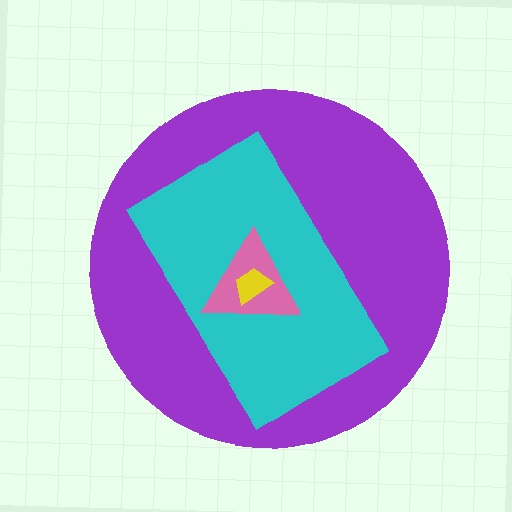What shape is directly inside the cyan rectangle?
The pink triangle.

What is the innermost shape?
The yellow trapezoid.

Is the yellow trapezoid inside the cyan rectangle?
Yes.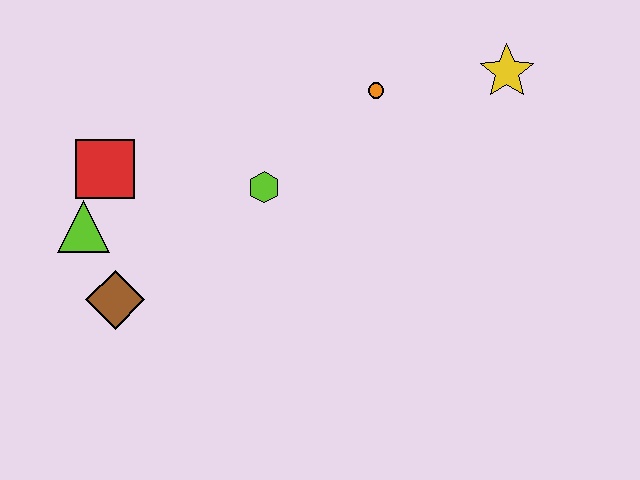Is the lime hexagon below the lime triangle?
No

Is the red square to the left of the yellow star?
Yes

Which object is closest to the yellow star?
The orange circle is closest to the yellow star.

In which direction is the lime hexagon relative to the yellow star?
The lime hexagon is to the left of the yellow star.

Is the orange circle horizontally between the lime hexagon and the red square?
No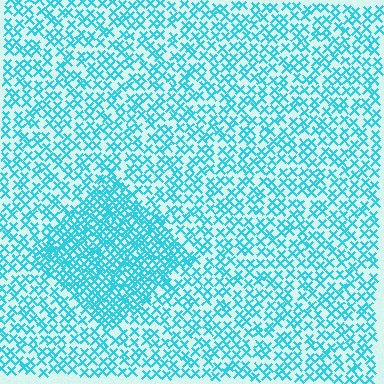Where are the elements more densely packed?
The elements are more densely packed inside the diamond boundary.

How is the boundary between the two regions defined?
The boundary is defined by a change in element density (approximately 2.0x ratio). All elements are the same color, size, and shape.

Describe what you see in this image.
The image contains small cyan elements arranged at two different densities. A diamond-shaped region is visible where the elements are more densely packed than the surrounding area.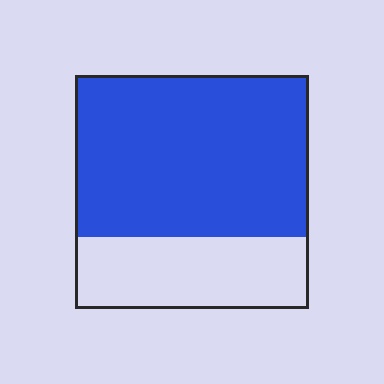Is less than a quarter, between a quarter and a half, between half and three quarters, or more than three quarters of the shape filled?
Between half and three quarters.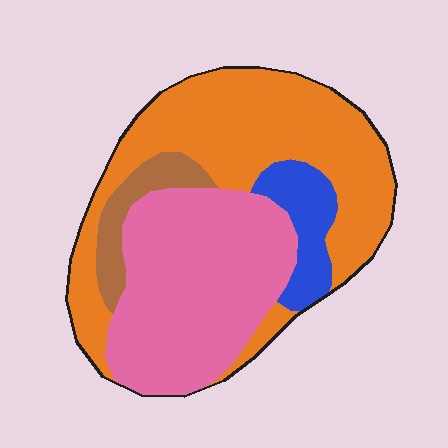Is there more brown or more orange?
Orange.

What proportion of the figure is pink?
Pink covers 39% of the figure.